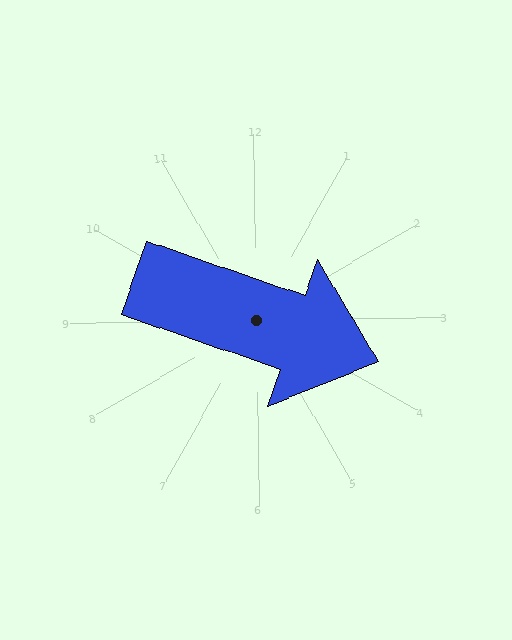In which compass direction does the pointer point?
East.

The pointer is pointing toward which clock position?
Roughly 4 o'clock.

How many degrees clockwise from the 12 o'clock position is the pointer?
Approximately 110 degrees.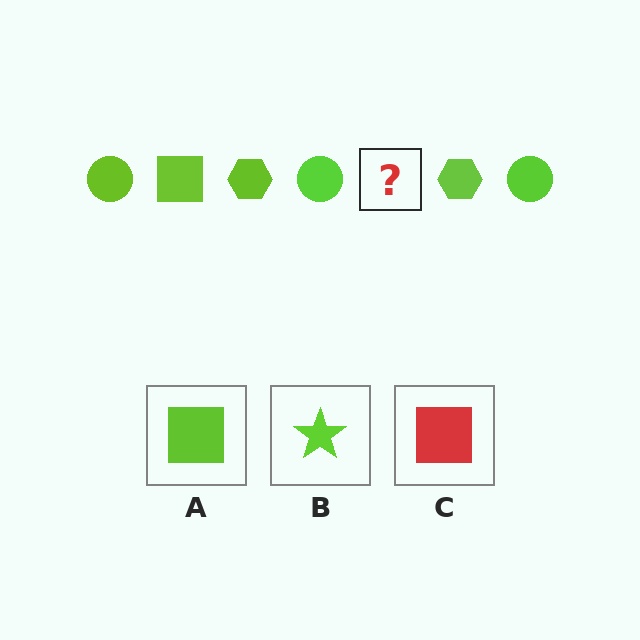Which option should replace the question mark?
Option A.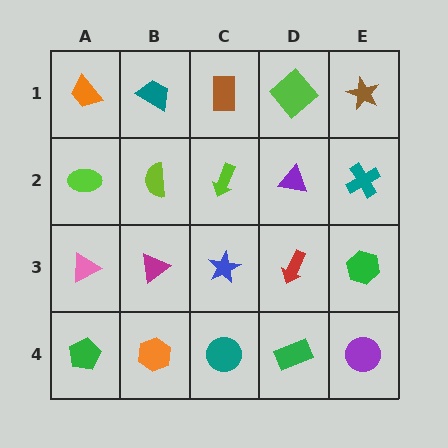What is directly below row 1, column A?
A lime ellipse.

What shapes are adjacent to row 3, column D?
A purple triangle (row 2, column D), a green rectangle (row 4, column D), a blue star (row 3, column C), a green hexagon (row 3, column E).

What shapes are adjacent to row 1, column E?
A teal cross (row 2, column E), a lime diamond (row 1, column D).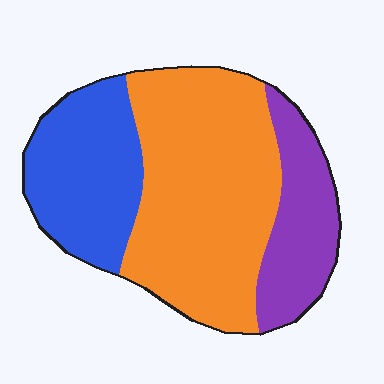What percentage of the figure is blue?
Blue covers about 25% of the figure.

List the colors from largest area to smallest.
From largest to smallest: orange, blue, purple.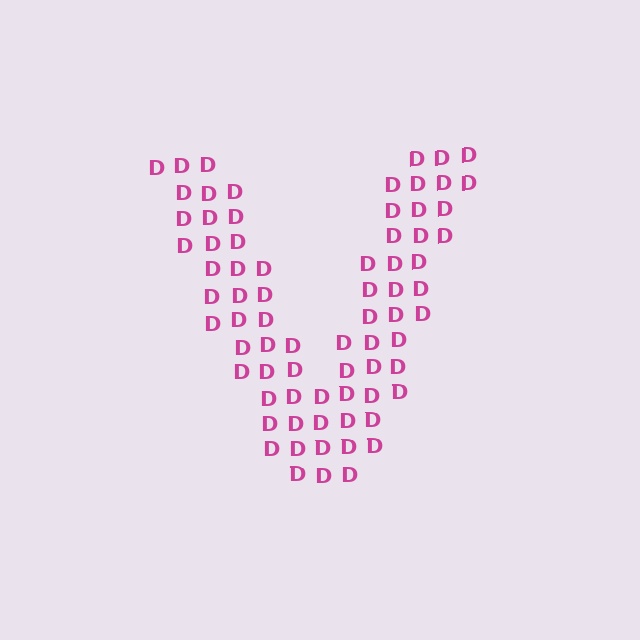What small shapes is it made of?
It is made of small letter D's.